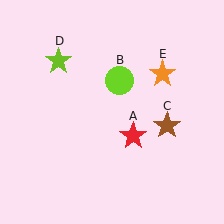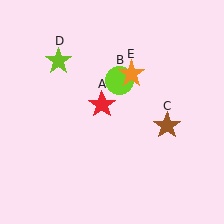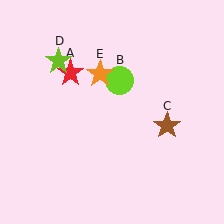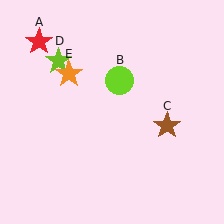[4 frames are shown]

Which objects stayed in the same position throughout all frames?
Lime circle (object B) and brown star (object C) and lime star (object D) remained stationary.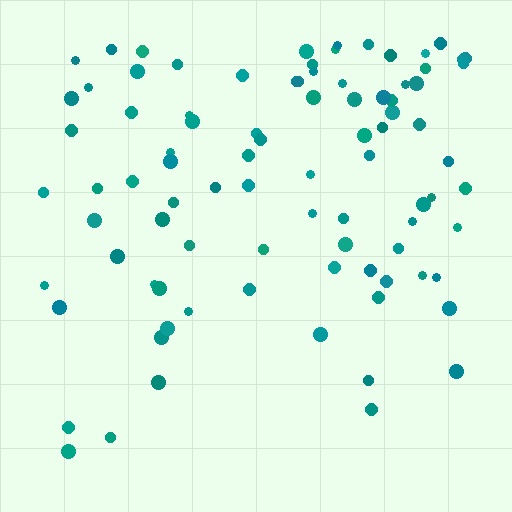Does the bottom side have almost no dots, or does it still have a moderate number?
Still a moderate number, just noticeably fewer than the top.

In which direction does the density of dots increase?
From bottom to top, with the top side densest.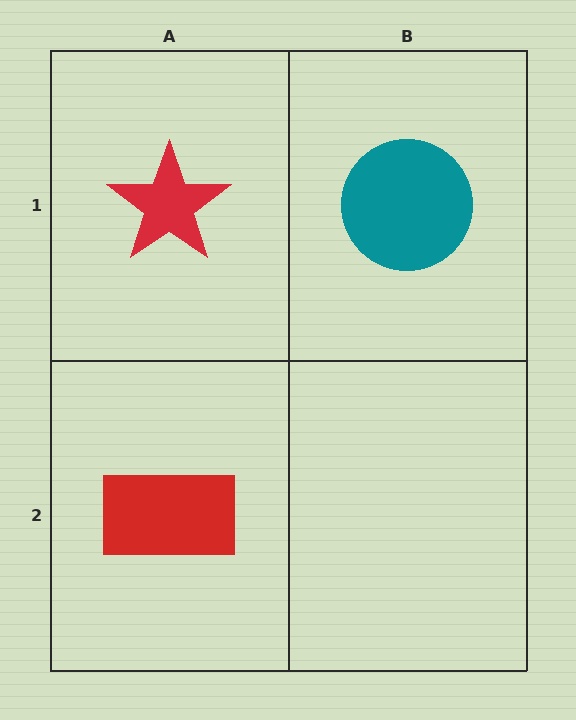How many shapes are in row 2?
1 shape.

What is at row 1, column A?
A red star.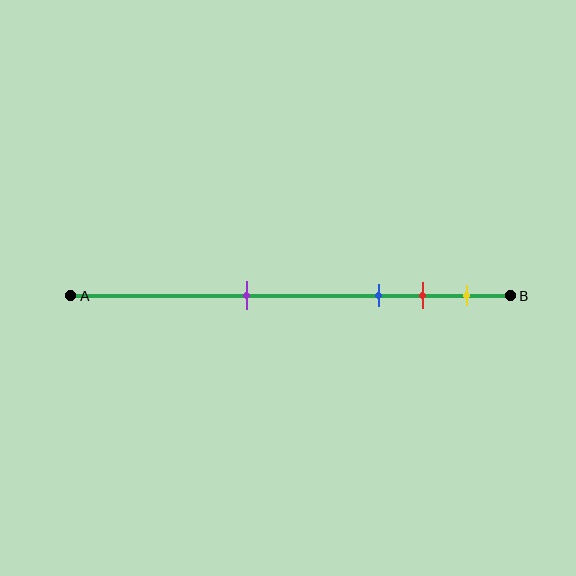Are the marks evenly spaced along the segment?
No, the marks are not evenly spaced.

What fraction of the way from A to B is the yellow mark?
The yellow mark is approximately 90% (0.9) of the way from A to B.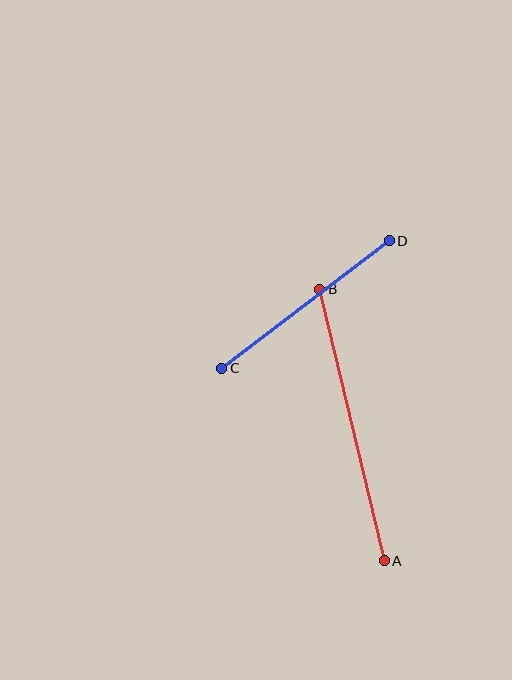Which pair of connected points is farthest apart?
Points A and B are farthest apart.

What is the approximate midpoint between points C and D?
The midpoint is at approximately (306, 304) pixels.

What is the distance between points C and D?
The distance is approximately 211 pixels.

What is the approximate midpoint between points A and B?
The midpoint is at approximately (352, 425) pixels.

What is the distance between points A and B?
The distance is approximately 279 pixels.